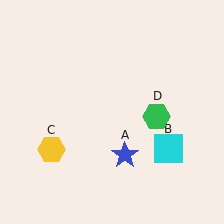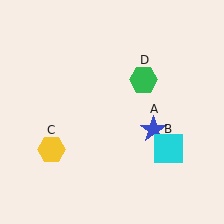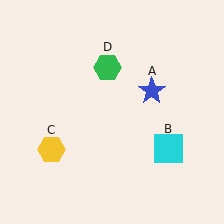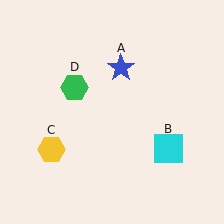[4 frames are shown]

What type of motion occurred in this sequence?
The blue star (object A), green hexagon (object D) rotated counterclockwise around the center of the scene.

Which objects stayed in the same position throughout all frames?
Cyan square (object B) and yellow hexagon (object C) remained stationary.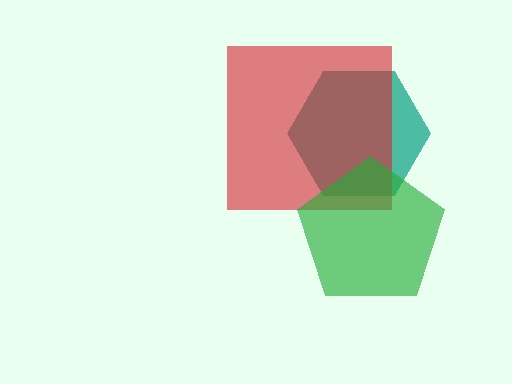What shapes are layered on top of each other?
The layered shapes are: a teal hexagon, a red square, a green pentagon.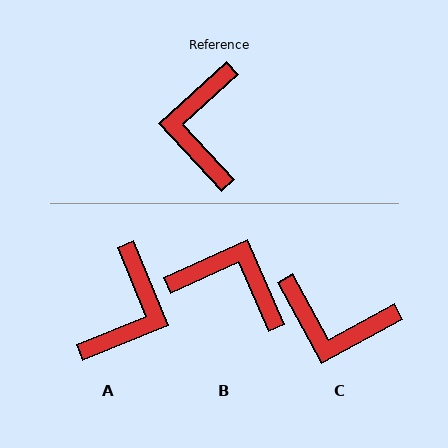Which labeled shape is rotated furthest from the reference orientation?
A, about 160 degrees away.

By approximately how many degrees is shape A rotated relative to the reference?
Approximately 160 degrees counter-clockwise.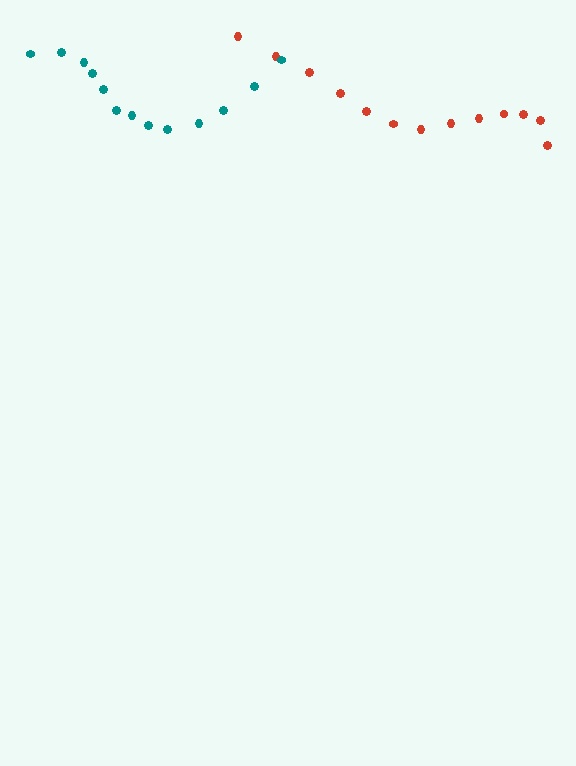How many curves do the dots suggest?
There are 2 distinct paths.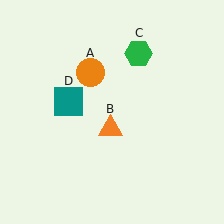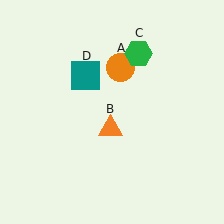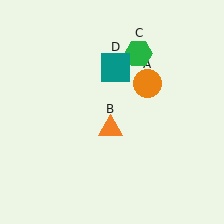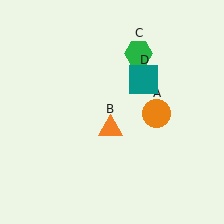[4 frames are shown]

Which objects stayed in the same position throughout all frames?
Orange triangle (object B) and green hexagon (object C) remained stationary.